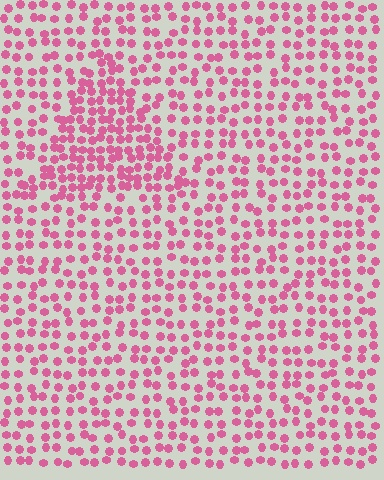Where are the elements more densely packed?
The elements are more densely packed inside the triangle boundary.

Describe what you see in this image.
The image contains small pink elements arranged at two different densities. A triangle-shaped region is visible where the elements are more densely packed than the surrounding area.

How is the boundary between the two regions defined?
The boundary is defined by a change in element density (approximately 1.7x ratio). All elements are the same color, size, and shape.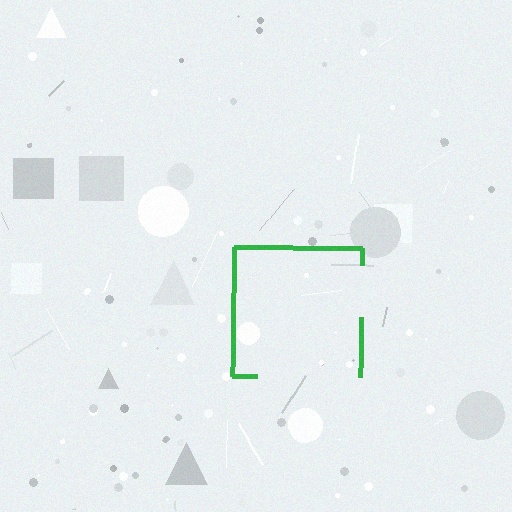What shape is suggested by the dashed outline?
The dashed outline suggests a square.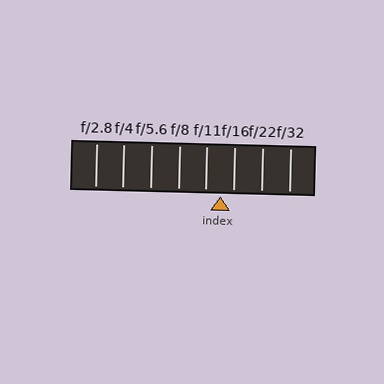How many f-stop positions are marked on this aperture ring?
There are 8 f-stop positions marked.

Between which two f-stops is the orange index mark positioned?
The index mark is between f/11 and f/16.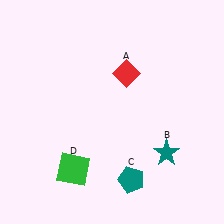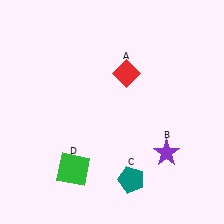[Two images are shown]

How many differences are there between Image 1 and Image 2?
There is 1 difference between the two images.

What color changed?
The star (B) changed from teal in Image 1 to purple in Image 2.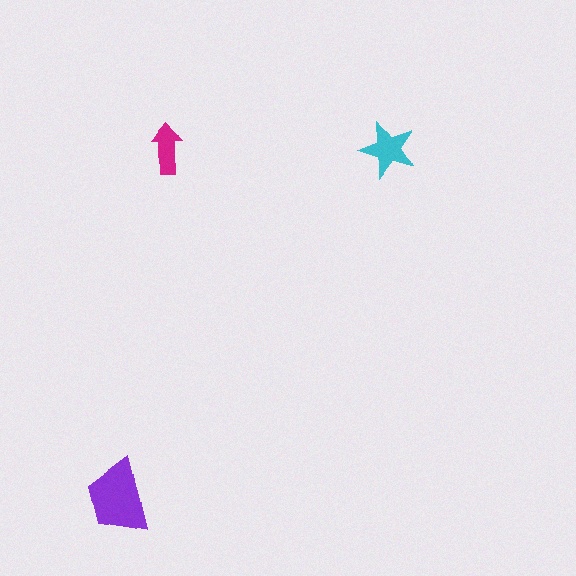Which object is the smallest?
The magenta arrow.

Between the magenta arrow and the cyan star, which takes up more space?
The cyan star.